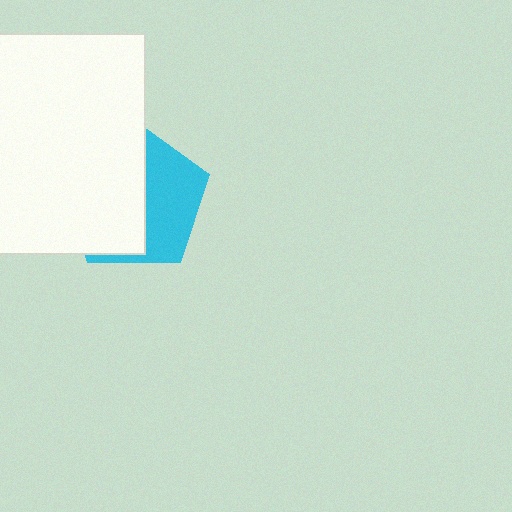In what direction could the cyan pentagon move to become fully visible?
The cyan pentagon could move right. That would shift it out from behind the white rectangle entirely.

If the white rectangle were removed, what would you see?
You would see the complete cyan pentagon.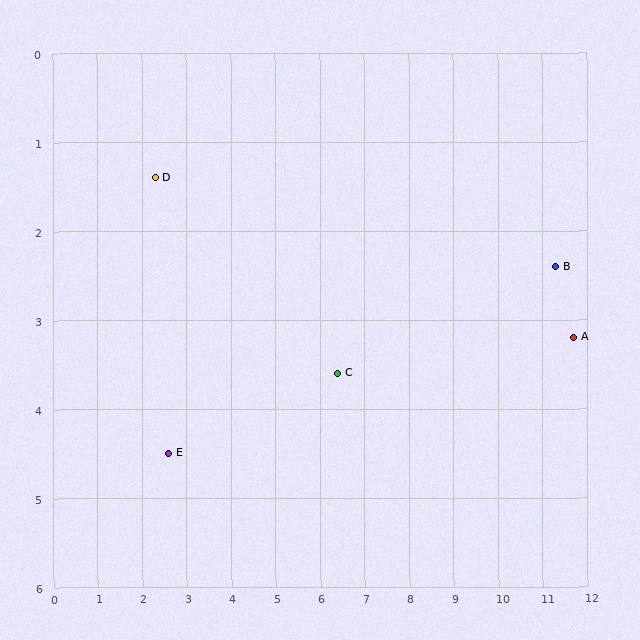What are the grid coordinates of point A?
Point A is at approximately (11.7, 3.2).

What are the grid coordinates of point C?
Point C is at approximately (6.4, 3.6).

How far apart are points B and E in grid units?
Points B and E are about 8.9 grid units apart.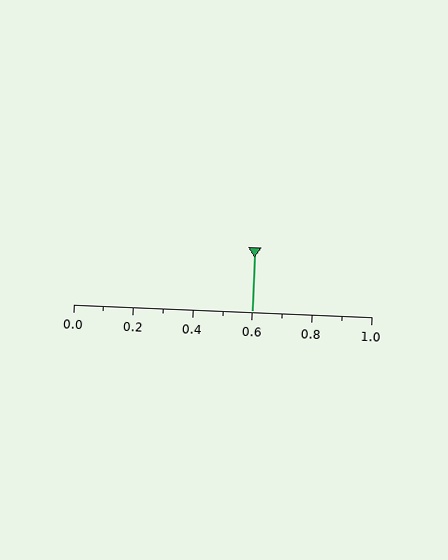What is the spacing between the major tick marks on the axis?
The major ticks are spaced 0.2 apart.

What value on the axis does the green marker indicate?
The marker indicates approximately 0.6.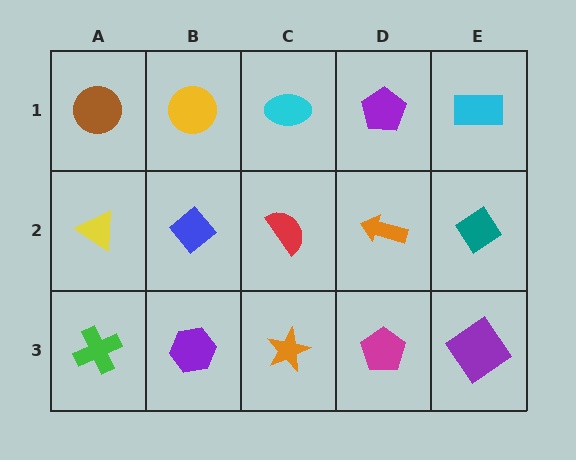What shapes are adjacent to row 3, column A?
A yellow triangle (row 2, column A), a purple hexagon (row 3, column B).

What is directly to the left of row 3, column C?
A purple hexagon.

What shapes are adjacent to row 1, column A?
A yellow triangle (row 2, column A), a yellow circle (row 1, column B).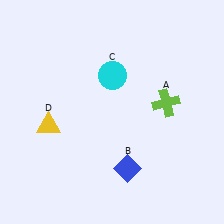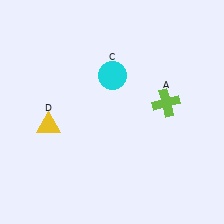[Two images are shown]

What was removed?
The blue diamond (B) was removed in Image 2.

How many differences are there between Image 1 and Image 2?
There is 1 difference between the two images.